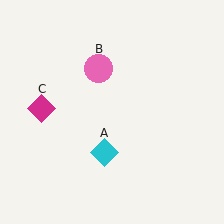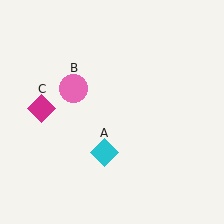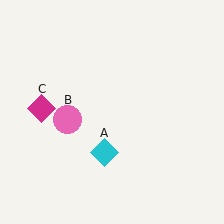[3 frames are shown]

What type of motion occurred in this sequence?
The pink circle (object B) rotated counterclockwise around the center of the scene.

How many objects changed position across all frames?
1 object changed position: pink circle (object B).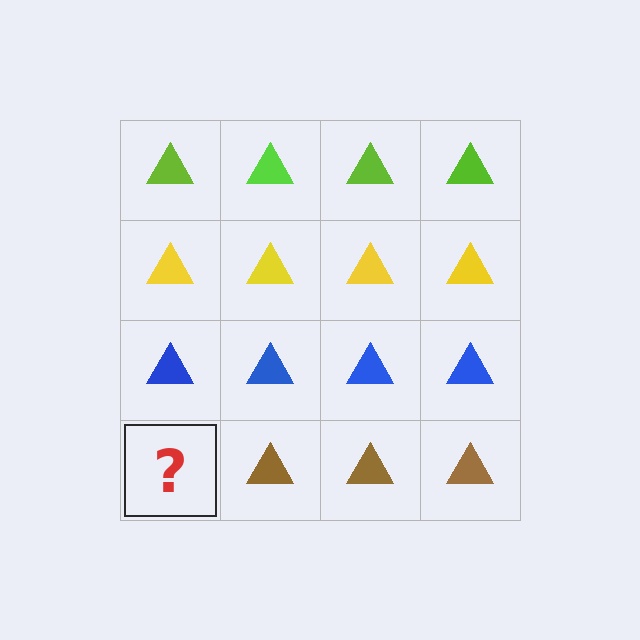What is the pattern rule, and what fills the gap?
The rule is that each row has a consistent color. The gap should be filled with a brown triangle.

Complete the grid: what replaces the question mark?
The question mark should be replaced with a brown triangle.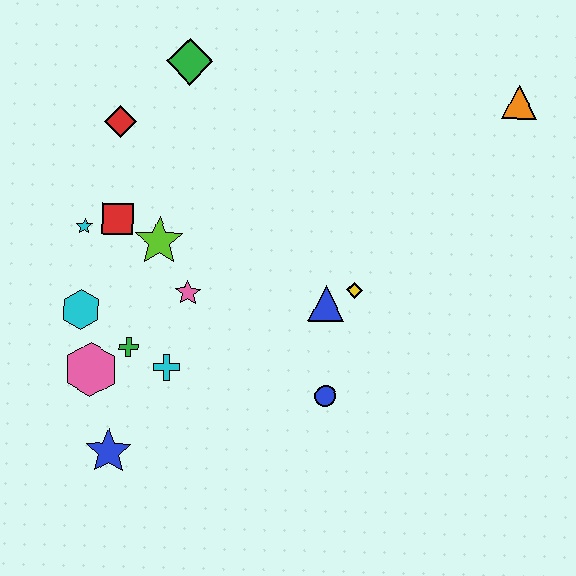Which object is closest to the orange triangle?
The yellow diamond is closest to the orange triangle.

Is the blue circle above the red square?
No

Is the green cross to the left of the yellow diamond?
Yes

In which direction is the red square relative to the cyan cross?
The red square is above the cyan cross.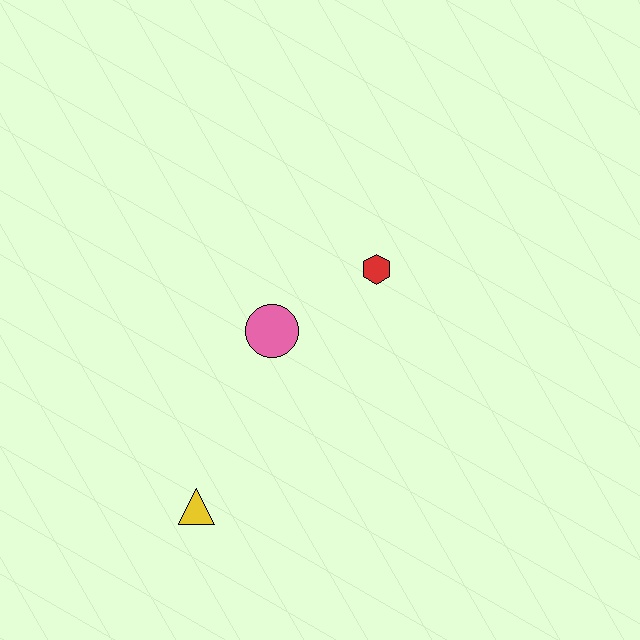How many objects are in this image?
There are 3 objects.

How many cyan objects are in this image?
There are no cyan objects.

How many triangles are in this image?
There is 1 triangle.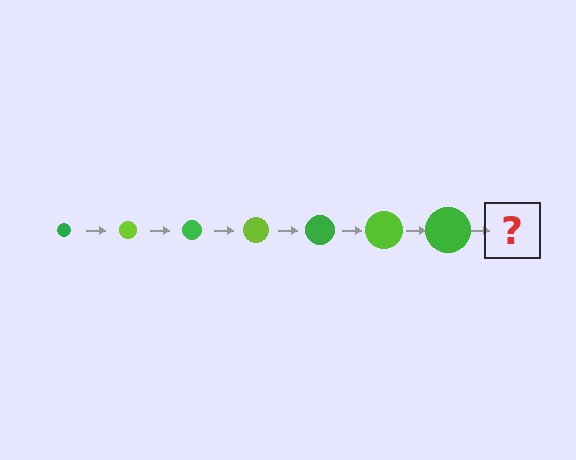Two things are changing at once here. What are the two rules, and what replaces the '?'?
The two rules are that the circle grows larger each step and the color cycles through green and lime. The '?' should be a lime circle, larger than the previous one.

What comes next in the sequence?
The next element should be a lime circle, larger than the previous one.